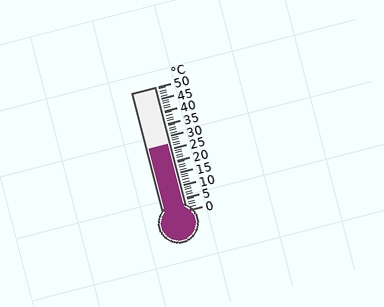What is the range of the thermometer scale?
The thermometer scale ranges from 0°C to 50°C.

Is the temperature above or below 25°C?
The temperature is above 25°C.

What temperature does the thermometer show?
The thermometer shows approximately 27°C.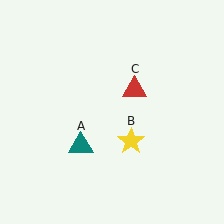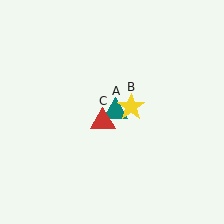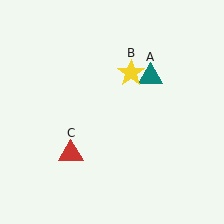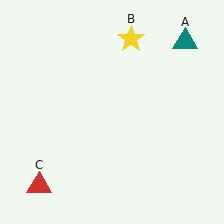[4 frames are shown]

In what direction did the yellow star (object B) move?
The yellow star (object B) moved up.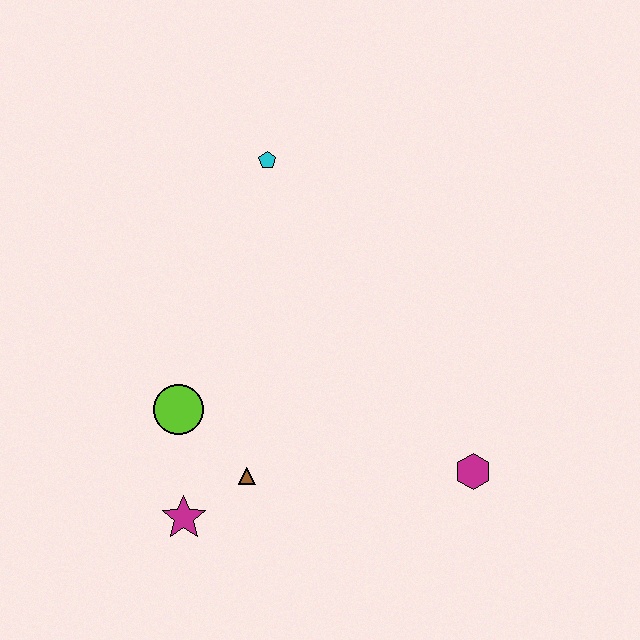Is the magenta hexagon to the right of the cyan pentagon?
Yes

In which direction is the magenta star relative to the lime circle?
The magenta star is below the lime circle.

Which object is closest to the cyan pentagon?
The lime circle is closest to the cyan pentagon.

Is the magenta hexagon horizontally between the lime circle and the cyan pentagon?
No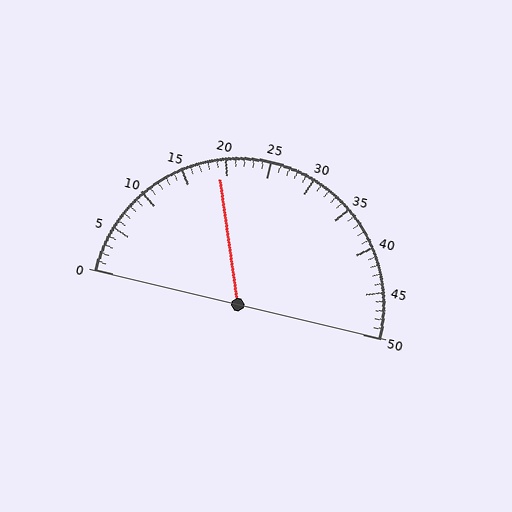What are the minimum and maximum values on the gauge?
The gauge ranges from 0 to 50.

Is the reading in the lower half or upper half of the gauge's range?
The reading is in the lower half of the range (0 to 50).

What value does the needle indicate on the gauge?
The needle indicates approximately 19.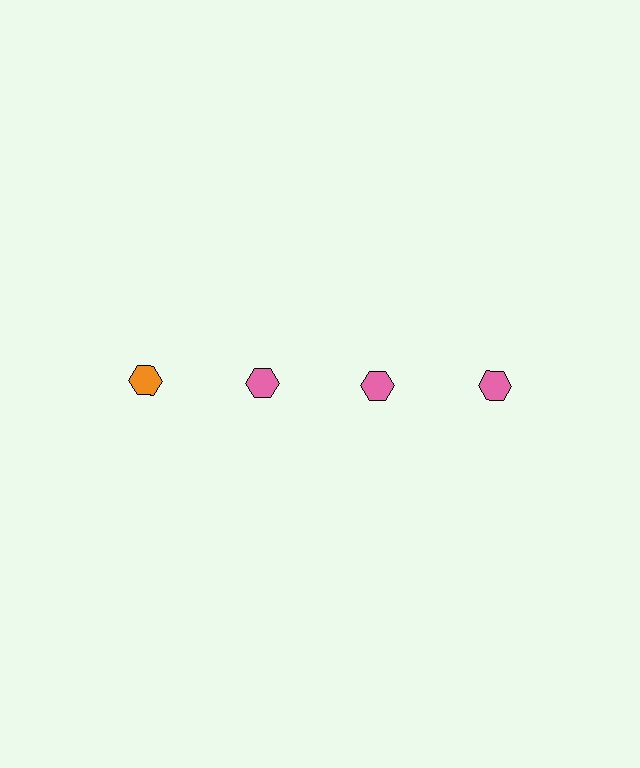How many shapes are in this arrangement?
There are 4 shapes arranged in a grid pattern.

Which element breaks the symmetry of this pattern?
The orange hexagon in the top row, leftmost column breaks the symmetry. All other shapes are pink hexagons.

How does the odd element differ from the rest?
It has a different color: orange instead of pink.